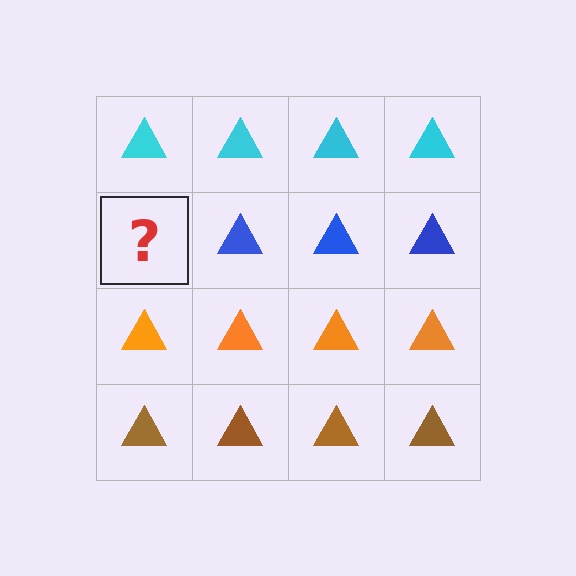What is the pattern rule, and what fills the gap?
The rule is that each row has a consistent color. The gap should be filled with a blue triangle.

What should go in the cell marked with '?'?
The missing cell should contain a blue triangle.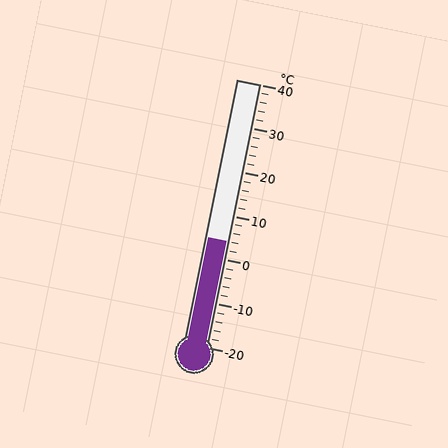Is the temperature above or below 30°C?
The temperature is below 30°C.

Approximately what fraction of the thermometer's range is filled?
The thermometer is filled to approximately 40% of its range.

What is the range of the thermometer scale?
The thermometer scale ranges from -20°C to 40°C.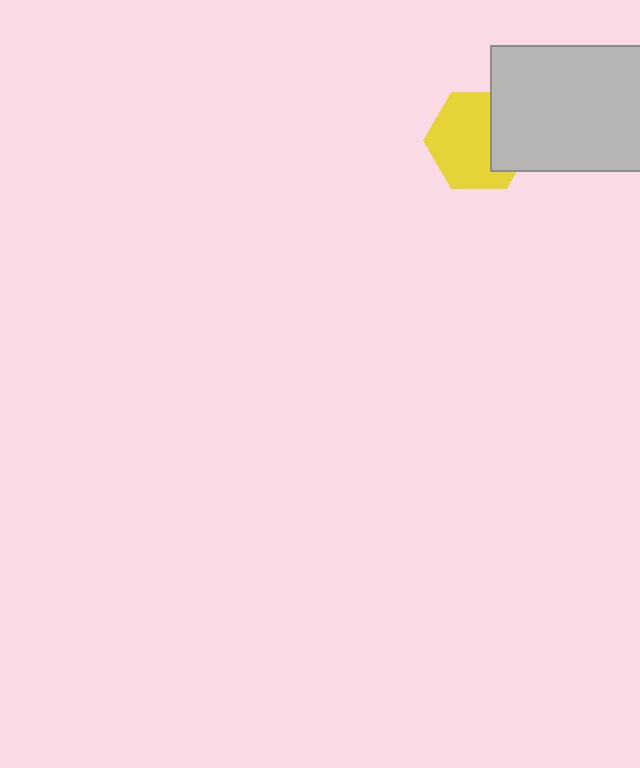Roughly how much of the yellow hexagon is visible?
Most of it is visible (roughly 67%).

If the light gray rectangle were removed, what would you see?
You would see the complete yellow hexagon.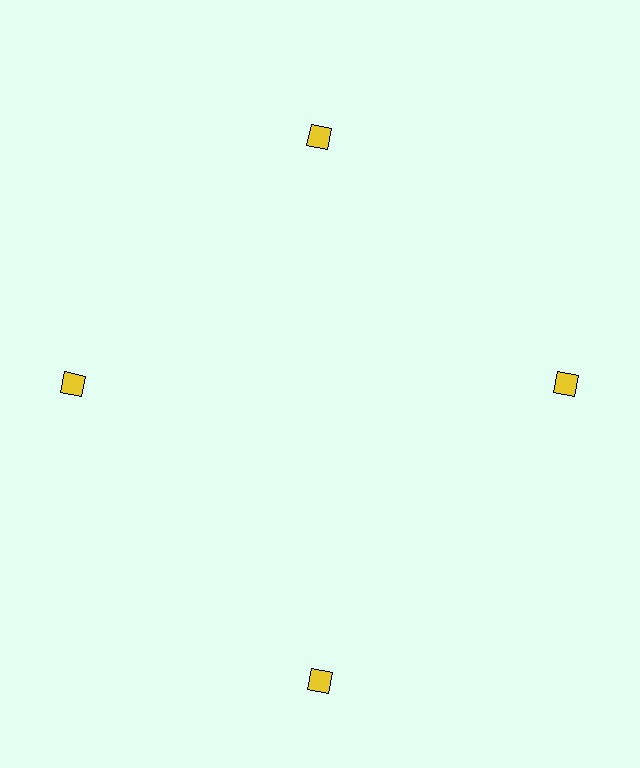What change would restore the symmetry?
The symmetry would be restored by moving it inward, back onto the ring so that all 4 diamonds sit at equal angles and equal distance from the center.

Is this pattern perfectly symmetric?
No. The 4 yellow diamonds are arranged in a ring, but one element near the 6 o'clock position is pushed outward from the center, breaking the 4-fold rotational symmetry.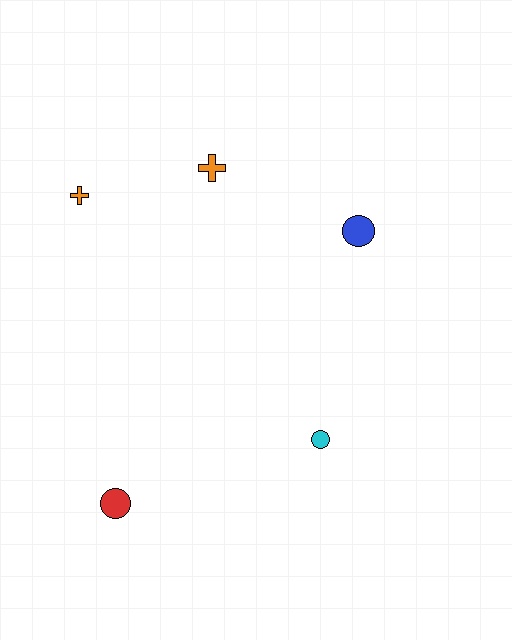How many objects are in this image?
There are 5 objects.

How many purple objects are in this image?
There are no purple objects.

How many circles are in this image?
There are 3 circles.